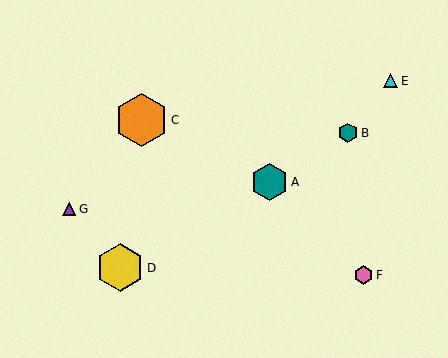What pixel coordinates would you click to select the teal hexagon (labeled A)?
Click at (270, 182) to select the teal hexagon A.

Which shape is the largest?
The orange hexagon (labeled C) is the largest.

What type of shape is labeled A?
Shape A is a teal hexagon.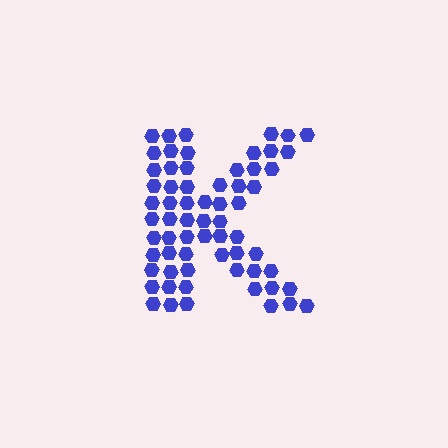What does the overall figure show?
The overall figure shows the letter K.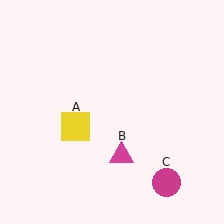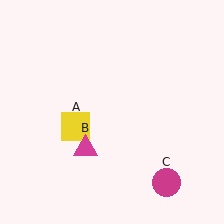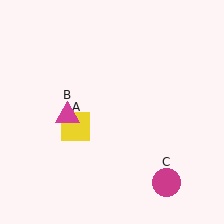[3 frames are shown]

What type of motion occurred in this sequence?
The magenta triangle (object B) rotated clockwise around the center of the scene.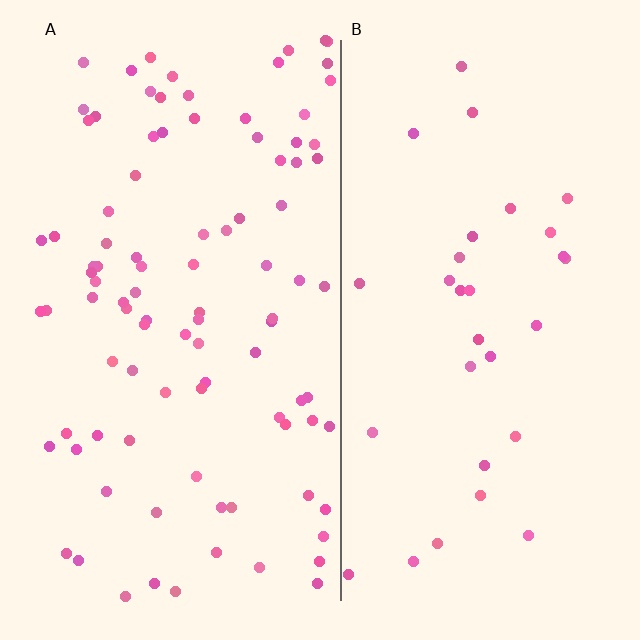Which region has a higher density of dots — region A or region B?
A (the left).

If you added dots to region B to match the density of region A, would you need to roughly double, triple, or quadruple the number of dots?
Approximately triple.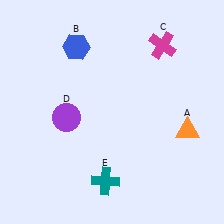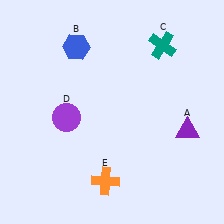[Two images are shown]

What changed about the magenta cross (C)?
In Image 1, C is magenta. In Image 2, it changed to teal.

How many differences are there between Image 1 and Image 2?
There are 3 differences between the two images.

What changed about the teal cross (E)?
In Image 1, E is teal. In Image 2, it changed to orange.